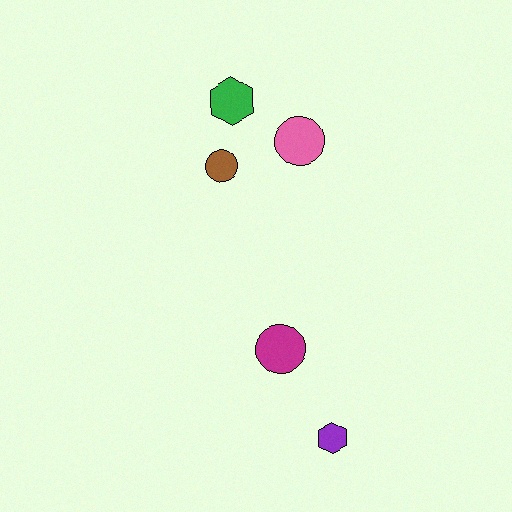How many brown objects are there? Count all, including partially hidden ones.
There is 1 brown object.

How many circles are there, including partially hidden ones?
There are 3 circles.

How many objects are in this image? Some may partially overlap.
There are 5 objects.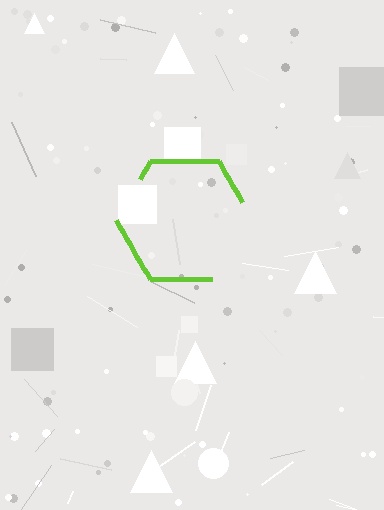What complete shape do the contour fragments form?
The contour fragments form a hexagon.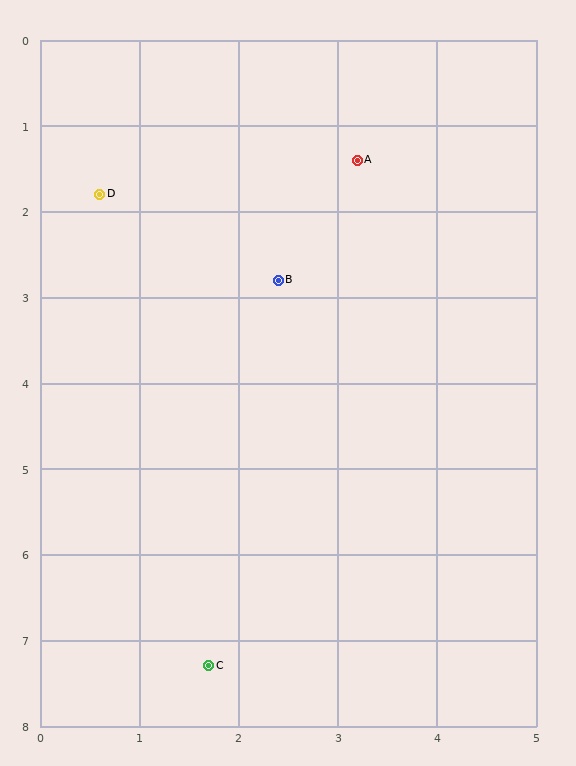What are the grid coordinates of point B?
Point B is at approximately (2.4, 2.8).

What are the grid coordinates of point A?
Point A is at approximately (3.2, 1.4).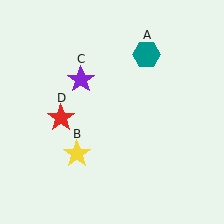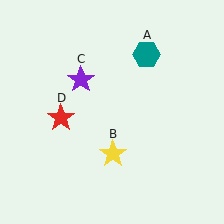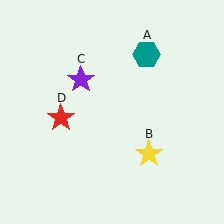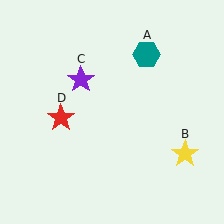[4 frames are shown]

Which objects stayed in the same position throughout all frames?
Teal hexagon (object A) and purple star (object C) and red star (object D) remained stationary.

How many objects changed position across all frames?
1 object changed position: yellow star (object B).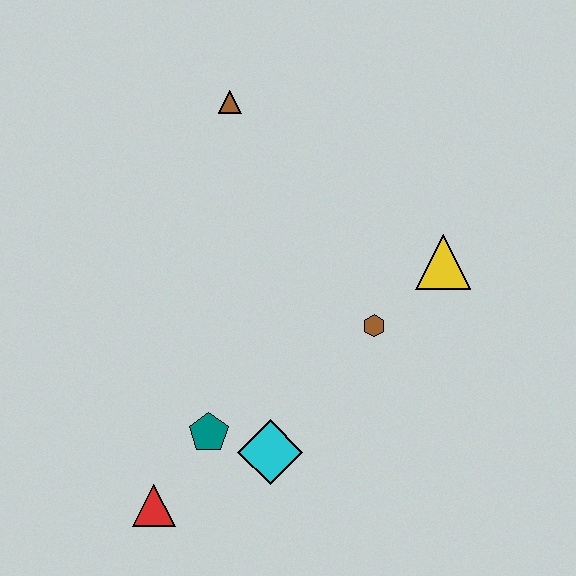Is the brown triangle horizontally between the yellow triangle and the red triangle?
Yes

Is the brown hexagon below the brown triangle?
Yes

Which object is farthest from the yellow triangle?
The red triangle is farthest from the yellow triangle.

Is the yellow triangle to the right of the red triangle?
Yes